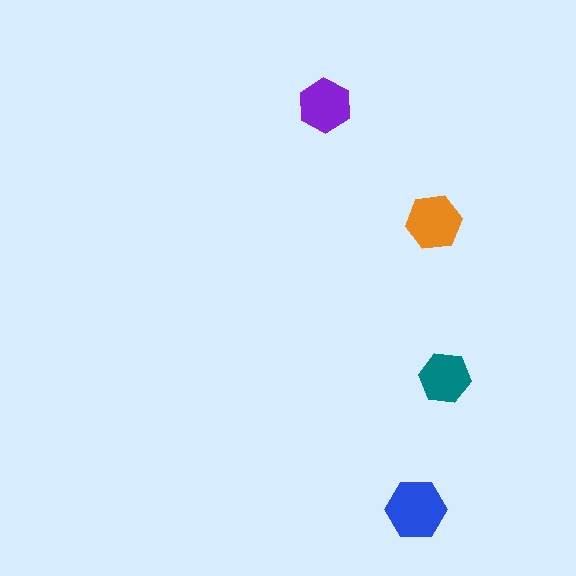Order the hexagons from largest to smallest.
the blue one, the orange one, the purple one, the teal one.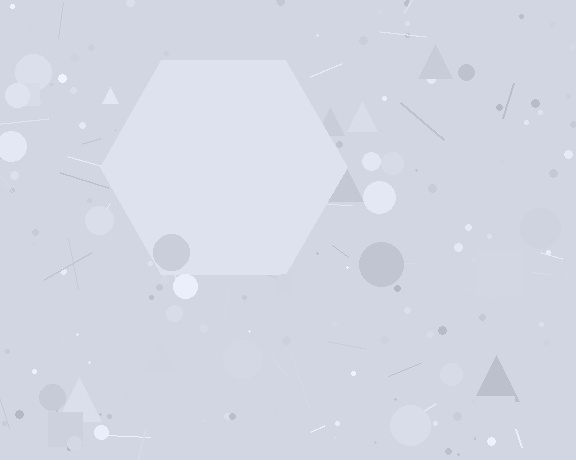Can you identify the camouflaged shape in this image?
The camouflaged shape is a hexagon.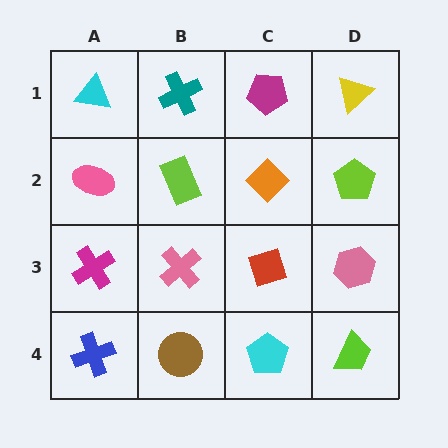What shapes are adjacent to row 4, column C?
A red diamond (row 3, column C), a brown circle (row 4, column B), a lime trapezoid (row 4, column D).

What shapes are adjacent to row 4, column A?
A magenta cross (row 3, column A), a brown circle (row 4, column B).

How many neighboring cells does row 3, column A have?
3.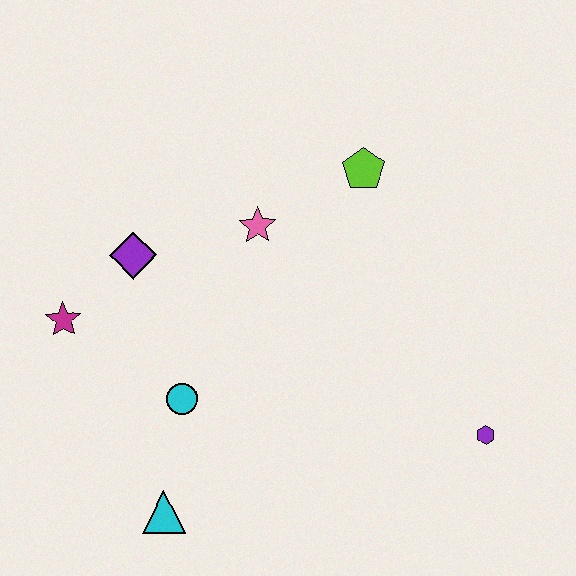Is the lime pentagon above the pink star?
Yes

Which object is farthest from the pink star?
The purple hexagon is farthest from the pink star.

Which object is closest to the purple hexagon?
The lime pentagon is closest to the purple hexagon.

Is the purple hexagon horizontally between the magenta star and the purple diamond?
No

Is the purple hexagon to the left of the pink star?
No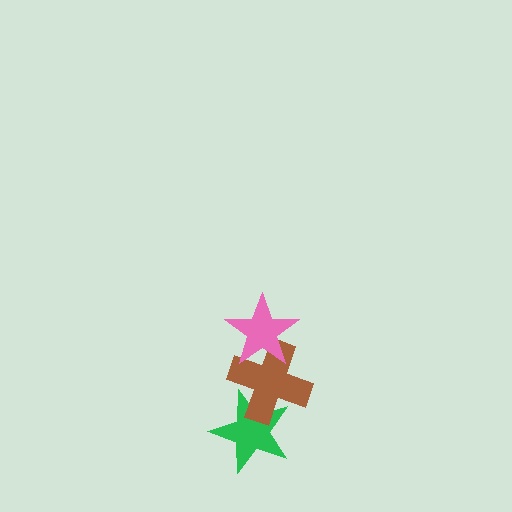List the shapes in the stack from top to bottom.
From top to bottom: the pink star, the brown cross, the green star.